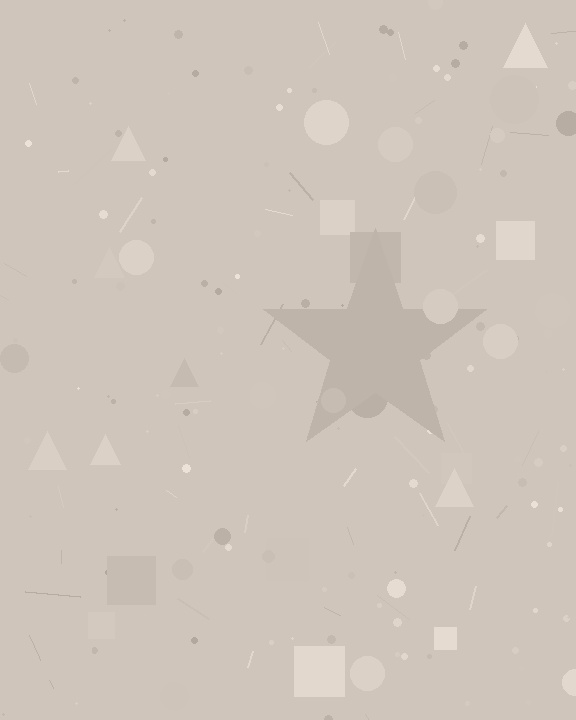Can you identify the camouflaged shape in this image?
The camouflaged shape is a star.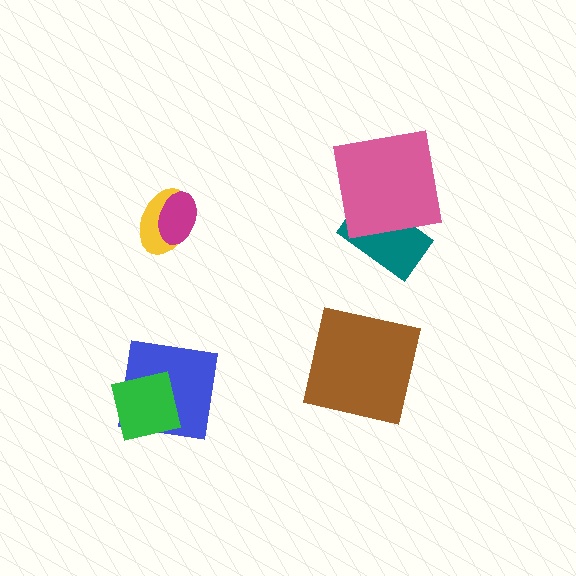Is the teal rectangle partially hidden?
Yes, it is partially covered by another shape.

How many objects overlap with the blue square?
1 object overlaps with the blue square.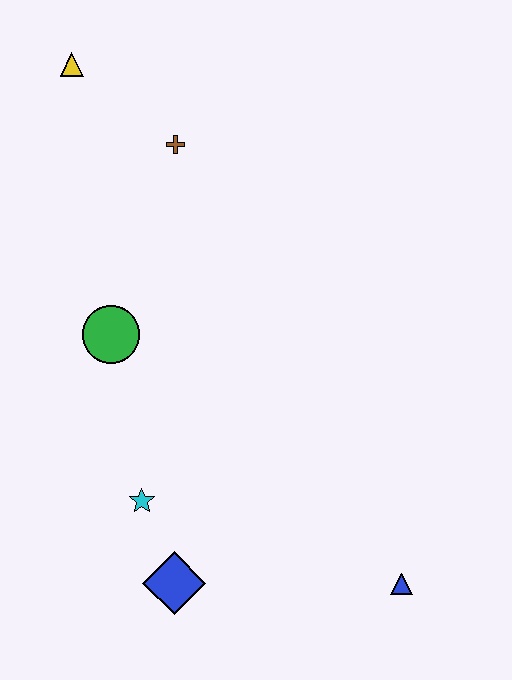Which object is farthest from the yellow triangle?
The blue triangle is farthest from the yellow triangle.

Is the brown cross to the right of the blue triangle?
No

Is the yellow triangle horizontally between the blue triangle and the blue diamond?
No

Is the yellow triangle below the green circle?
No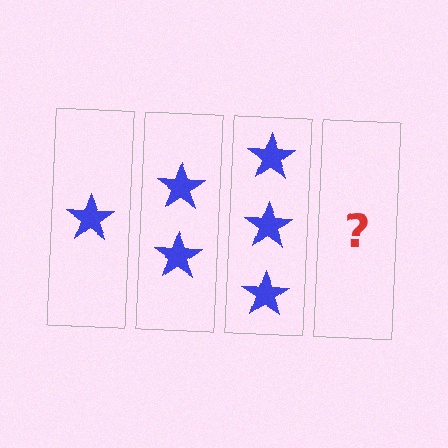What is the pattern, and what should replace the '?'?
The pattern is that each step adds one more star. The '?' should be 4 stars.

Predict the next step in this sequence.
The next step is 4 stars.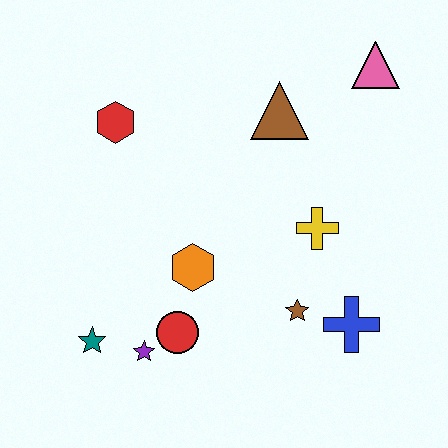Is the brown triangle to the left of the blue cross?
Yes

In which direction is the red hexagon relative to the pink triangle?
The red hexagon is to the left of the pink triangle.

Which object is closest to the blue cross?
The brown star is closest to the blue cross.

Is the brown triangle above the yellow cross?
Yes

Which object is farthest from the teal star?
The pink triangle is farthest from the teal star.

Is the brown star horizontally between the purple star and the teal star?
No